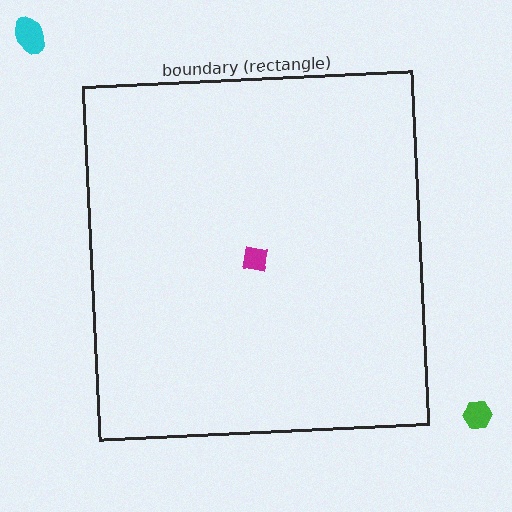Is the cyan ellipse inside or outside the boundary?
Outside.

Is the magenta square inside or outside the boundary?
Inside.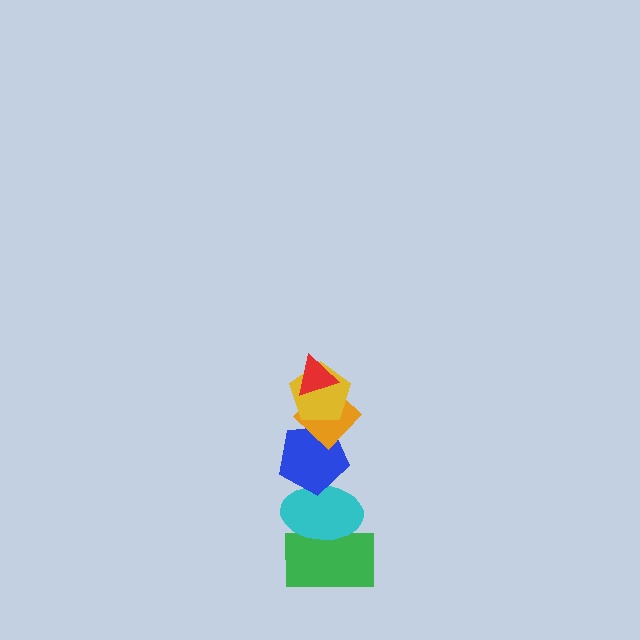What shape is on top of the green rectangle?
The cyan ellipse is on top of the green rectangle.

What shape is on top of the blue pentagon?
The orange diamond is on top of the blue pentagon.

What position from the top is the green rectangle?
The green rectangle is 6th from the top.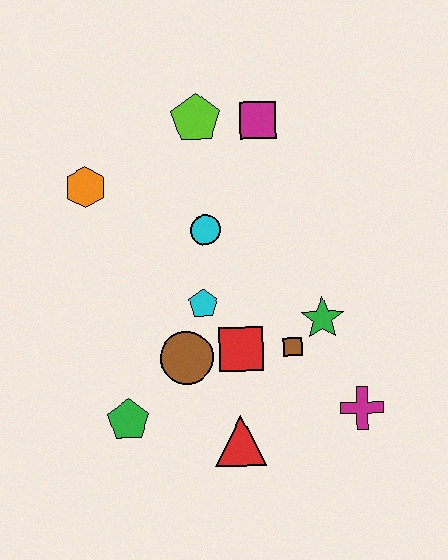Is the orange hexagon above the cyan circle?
Yes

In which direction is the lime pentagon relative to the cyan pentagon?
The lime pentagon is above the cyan pentagon.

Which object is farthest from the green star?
The orange hexagon is farthest from the green star.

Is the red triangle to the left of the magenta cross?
Yes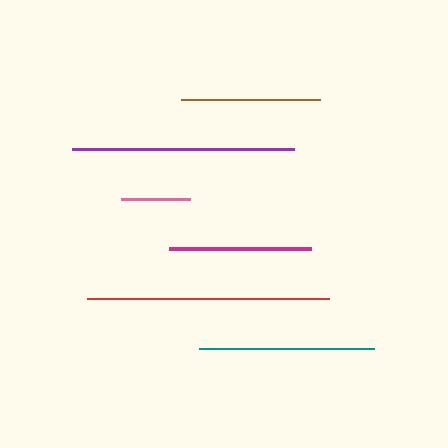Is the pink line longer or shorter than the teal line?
The teal line is longer than the pink line.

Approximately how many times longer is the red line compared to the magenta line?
The red line is approximately 1.7 times the length of the magenta line.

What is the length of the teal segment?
The teal segment is approximately 175 pixels long.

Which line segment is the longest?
The red line is the longest at approximately 242 pixels.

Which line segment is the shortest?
The pink line is the shortest at approximately 69 pixels.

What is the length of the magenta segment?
The magenta segment is approximately 142 pixels long.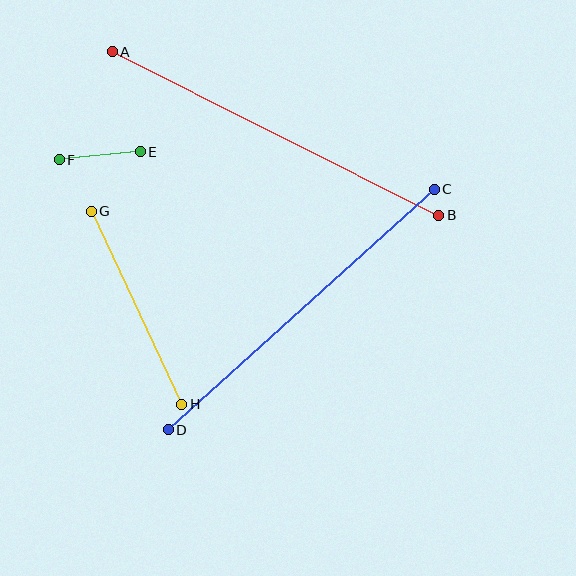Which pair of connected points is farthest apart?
Points A and B are farthest apart.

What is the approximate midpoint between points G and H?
The midpoint is at approximately (137, 308) pixels.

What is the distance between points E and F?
The distance is approximately 81 pixels.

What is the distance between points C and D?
The distance is approximately 359 pixels.